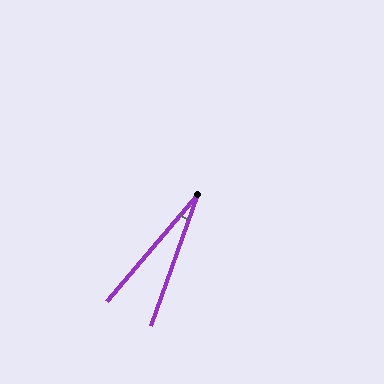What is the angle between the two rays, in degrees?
Approximately 21 degrees.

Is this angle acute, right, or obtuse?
It is acute.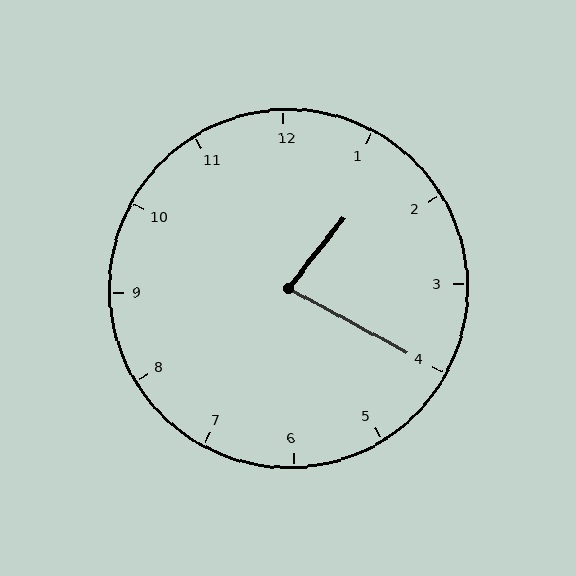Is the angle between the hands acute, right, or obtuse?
It is acute.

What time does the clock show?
1:20.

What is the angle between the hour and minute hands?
Approximately 80 degrees.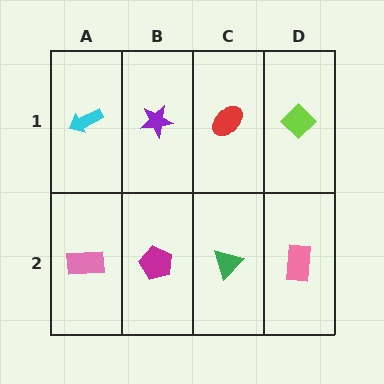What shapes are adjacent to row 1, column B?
A magenta pentagon (row 2, column B), a cyan arrow (row 1, column A), a red ellipse (row 1, column C).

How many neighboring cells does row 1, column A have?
2.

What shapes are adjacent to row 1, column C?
A green triangle (row 2, column C), a purple star (row 1, column B), a lime diamond (row 1, column D).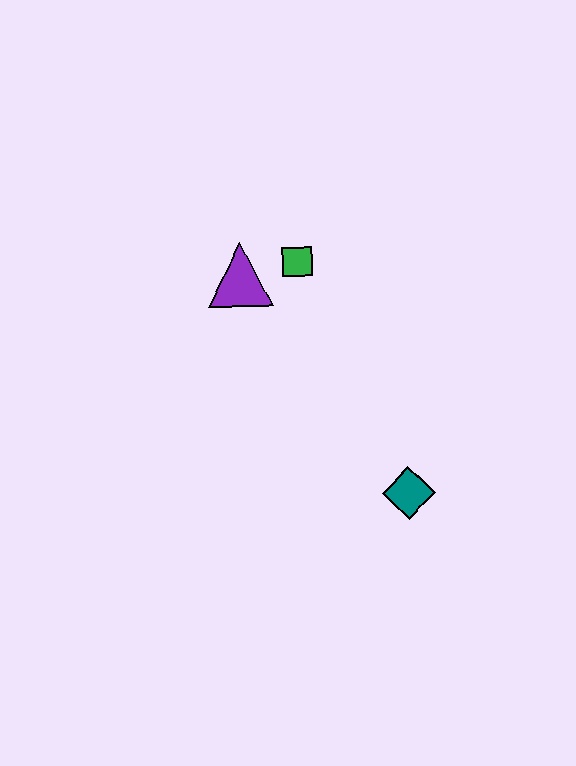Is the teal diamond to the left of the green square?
No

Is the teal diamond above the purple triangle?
No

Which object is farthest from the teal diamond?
The purple triangle is farthest from the teal diamond.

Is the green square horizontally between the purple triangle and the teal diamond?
Yes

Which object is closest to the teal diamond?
The green square is closest to the teal diamond.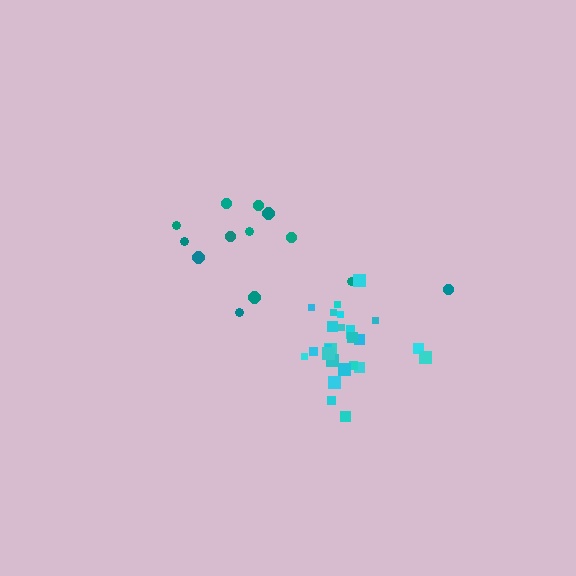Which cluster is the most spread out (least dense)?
Teal.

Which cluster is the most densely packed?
Cyan.